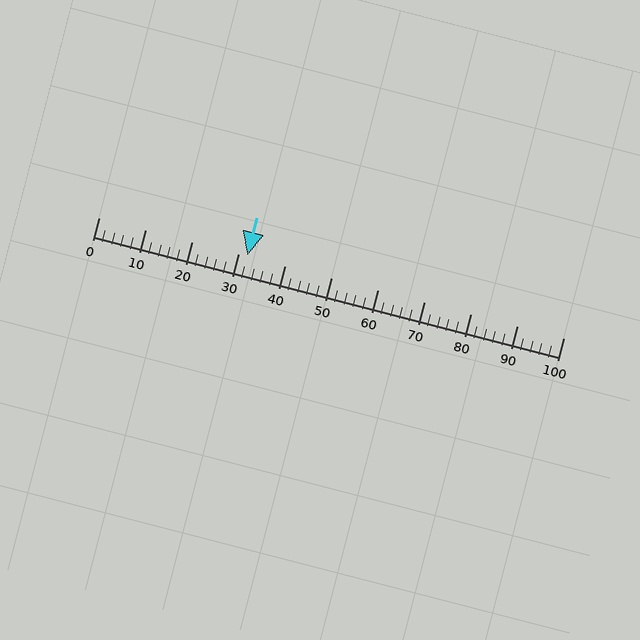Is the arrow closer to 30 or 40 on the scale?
The arrow is closer to 30.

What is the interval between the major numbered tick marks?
The major tick marks are spaced 10 units apart.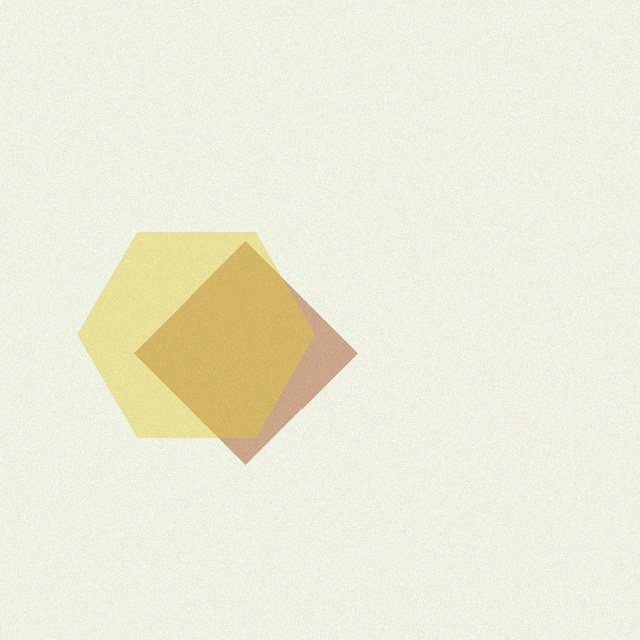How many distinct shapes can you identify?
There are 2 distinct shapes: a brown diamond, a yellow hexagon.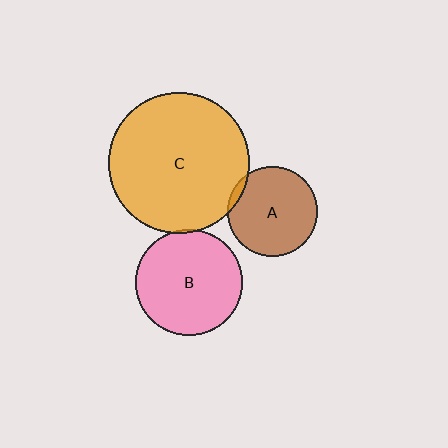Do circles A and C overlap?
Yes.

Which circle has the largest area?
Circle C (orange).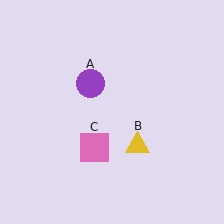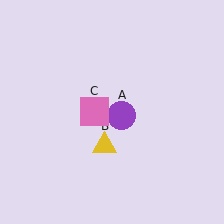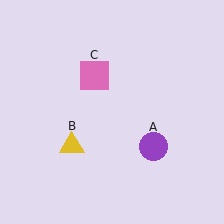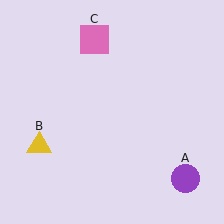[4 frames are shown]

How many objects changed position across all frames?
3 objects changed position: purple circle (object A), yellow triangle (object B), pink square (object C).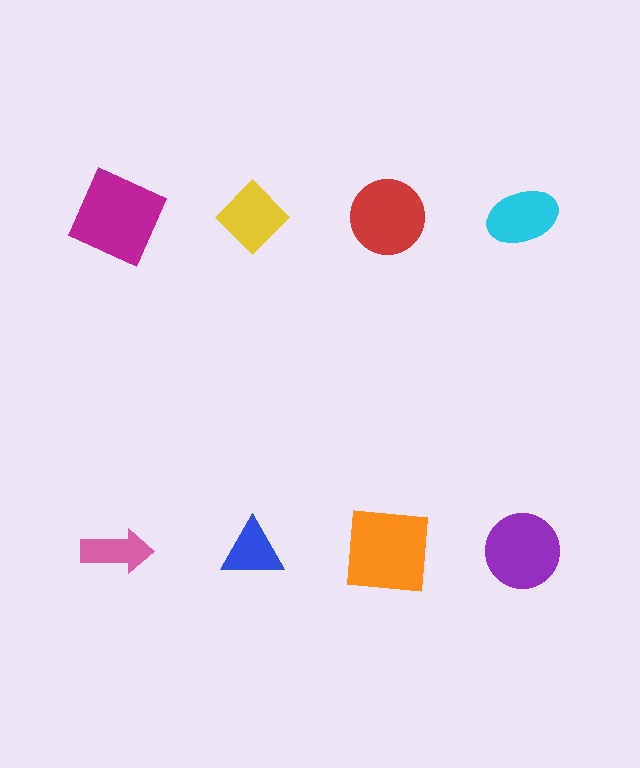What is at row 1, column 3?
A red circle.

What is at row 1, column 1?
A magenta square.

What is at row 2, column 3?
An orange square.